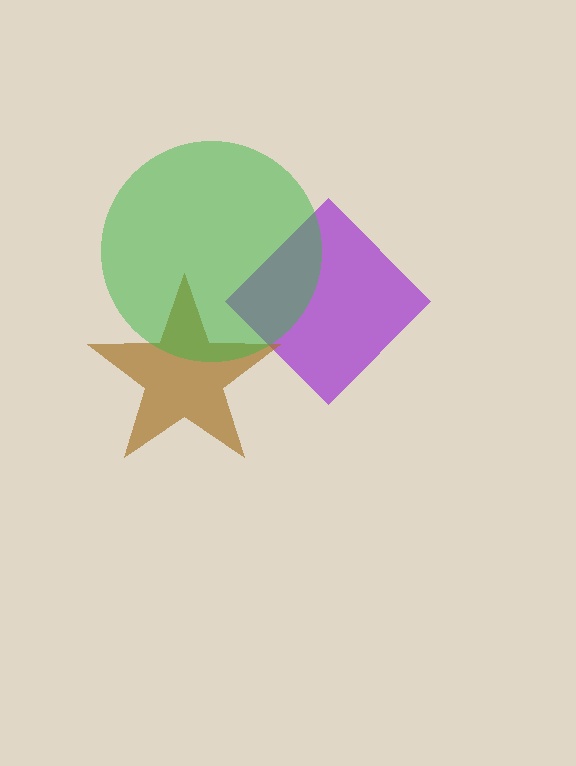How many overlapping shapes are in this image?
There are 3 overlapping shapes in the image.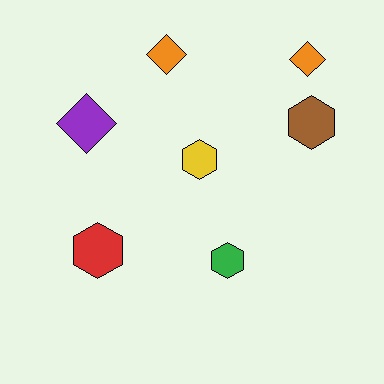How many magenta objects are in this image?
There are no magenta objects.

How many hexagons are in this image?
There are 4 hexagons.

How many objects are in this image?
There are 7 objects.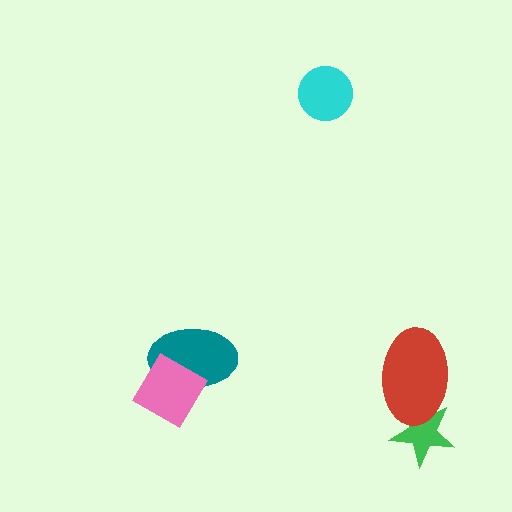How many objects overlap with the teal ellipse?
1 object overlaps with the teal ellipse.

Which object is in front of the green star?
The red ellipse is in front of the green star.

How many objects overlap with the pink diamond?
1 object overlaps with the pink diamond.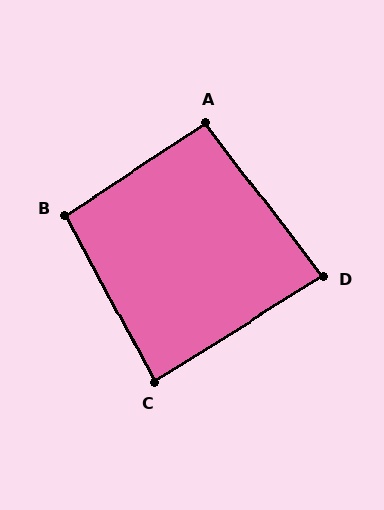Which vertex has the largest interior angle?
B, at approximately 95 degrees.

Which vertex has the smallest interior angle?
D, at approximately 85 degrees.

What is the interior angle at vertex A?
Approximately 94 degrees (approximately right).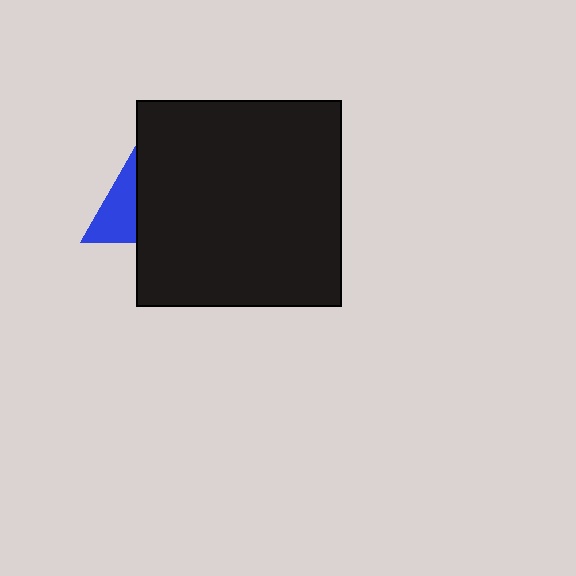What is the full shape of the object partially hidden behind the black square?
The partially hidden object is a blue triangle.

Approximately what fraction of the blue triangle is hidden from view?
Roughly 50% of the blue triangle is hidden behind the black square.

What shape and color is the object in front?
The object in front is a black square.